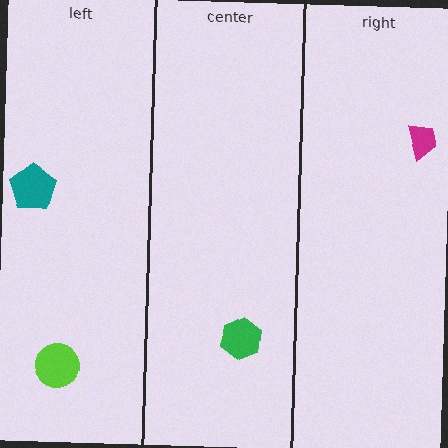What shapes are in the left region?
The lime circle, the teal pentagon.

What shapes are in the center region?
The green hexagon.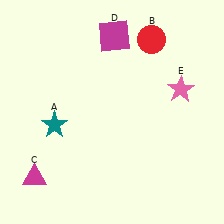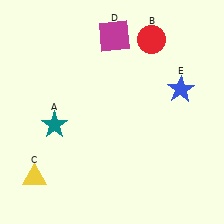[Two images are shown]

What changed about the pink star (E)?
In Image 1, E is pink. In Image 2, it changed to blue.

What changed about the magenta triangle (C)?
In Image 1, C is magenta. In Image 2, it changed to yellow.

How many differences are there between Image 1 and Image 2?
There are 2 differences between the two images.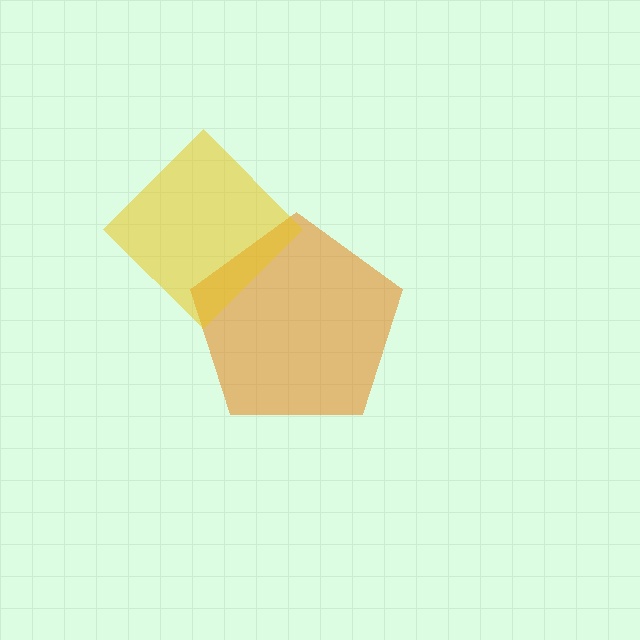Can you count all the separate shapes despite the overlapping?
Yes, there are 2 separate shapes.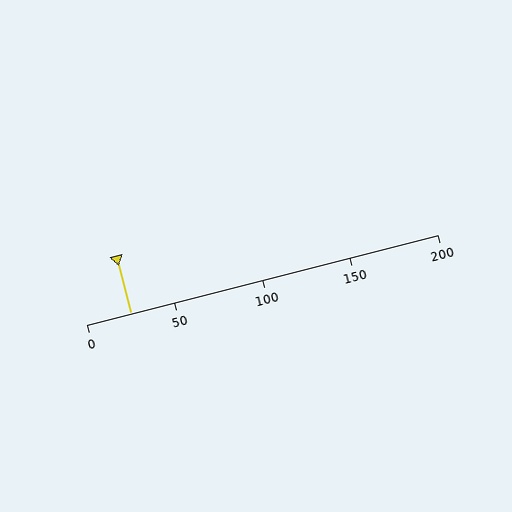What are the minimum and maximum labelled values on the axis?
The axis runs from 0 to 200.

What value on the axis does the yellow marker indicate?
The marker indicates approximately 25.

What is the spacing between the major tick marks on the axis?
The major ticks are spaced 50 apart.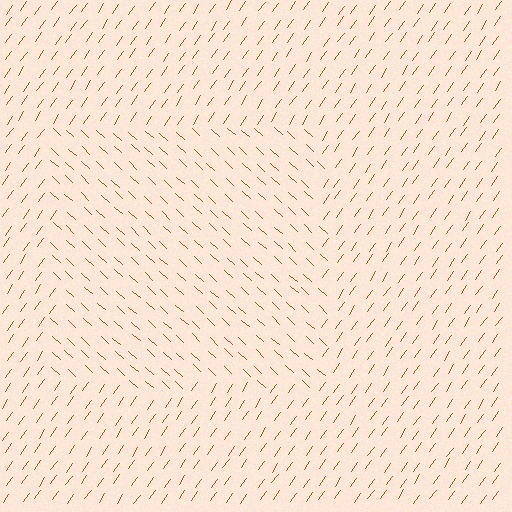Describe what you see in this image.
The image is filled with small brown line segments. A rectangle region in the image has lines oriented differently from the surrounding lines, creating a visible texture boundary.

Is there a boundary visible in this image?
Yes, there is a texture boundary formed by a change in line orientation.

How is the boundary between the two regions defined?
The boundary is defined purely by a change in line orientation (approximately 82 degrees difference). All lines are the same color and thickness.